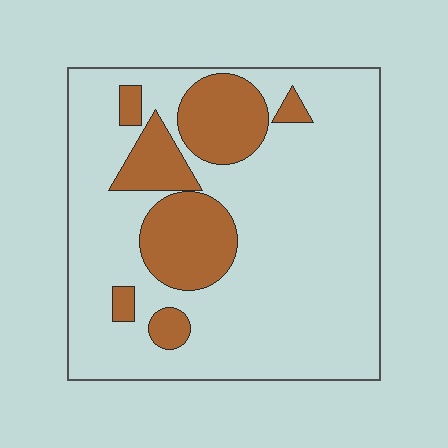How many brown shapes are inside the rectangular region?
7.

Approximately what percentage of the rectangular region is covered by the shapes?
Approximately 25%.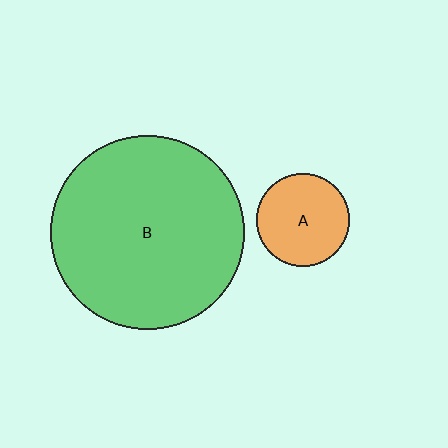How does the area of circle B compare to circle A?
Approximately 4.3 times.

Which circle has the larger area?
Circle B (green).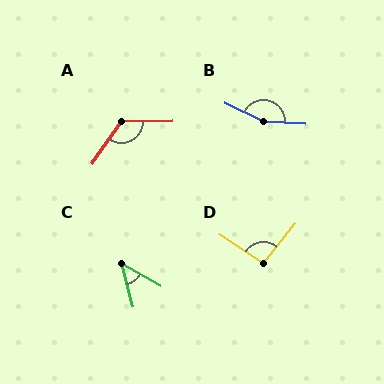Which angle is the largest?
B, at approximately 158 degrees.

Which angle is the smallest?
C, at approximately 46 degrees.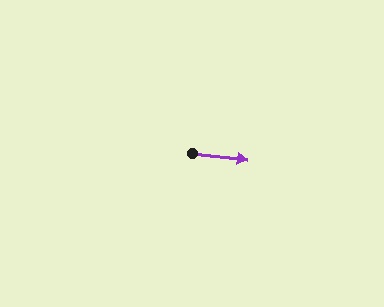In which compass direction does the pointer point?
East.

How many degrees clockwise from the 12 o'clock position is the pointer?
Approximately 96 degrees.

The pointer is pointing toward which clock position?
Roughly 3 o'clock.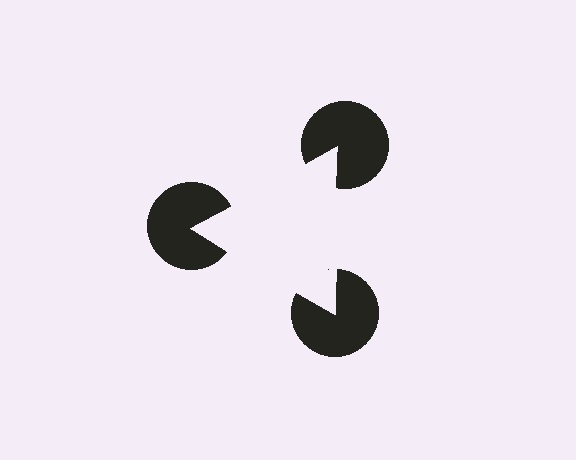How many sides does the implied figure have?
3 sides.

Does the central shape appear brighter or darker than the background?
It typically appears slightly brighter than the background, even though no actual brightness change is drawn.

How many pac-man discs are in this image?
There are 3 — one at each vertex of the illusory triangle.